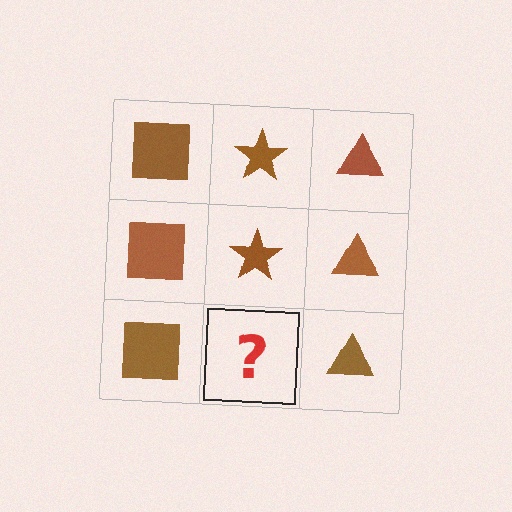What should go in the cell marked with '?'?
The missing cell should contain a brown star.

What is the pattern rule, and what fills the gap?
The rule is that each column has a consistent shape. The gap should be filled with a brown star.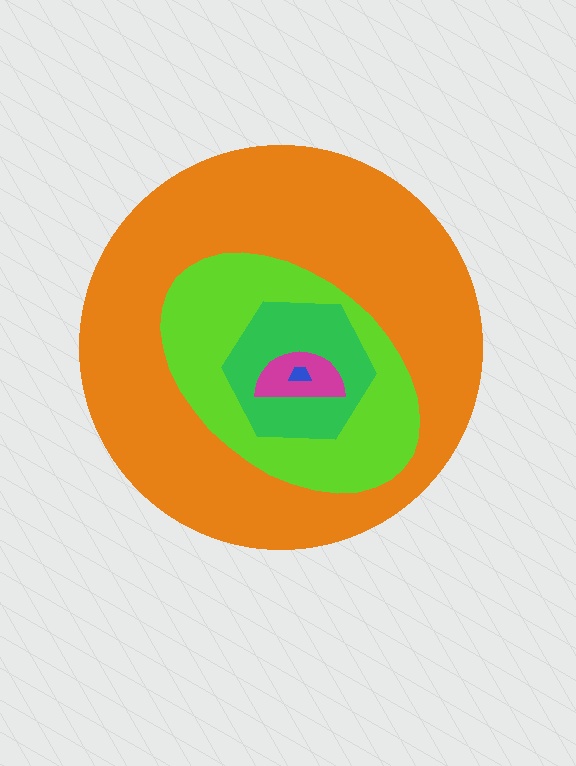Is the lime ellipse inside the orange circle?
Yes.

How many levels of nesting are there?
5.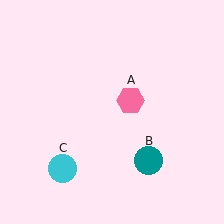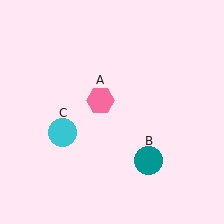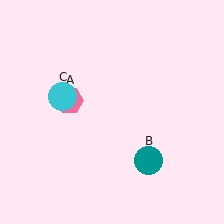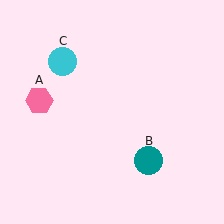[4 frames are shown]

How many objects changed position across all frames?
2 objects changed position: pink hexagon (object A), cyan circle (object C).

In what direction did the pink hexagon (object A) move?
The pink hexagon (object A) moved left.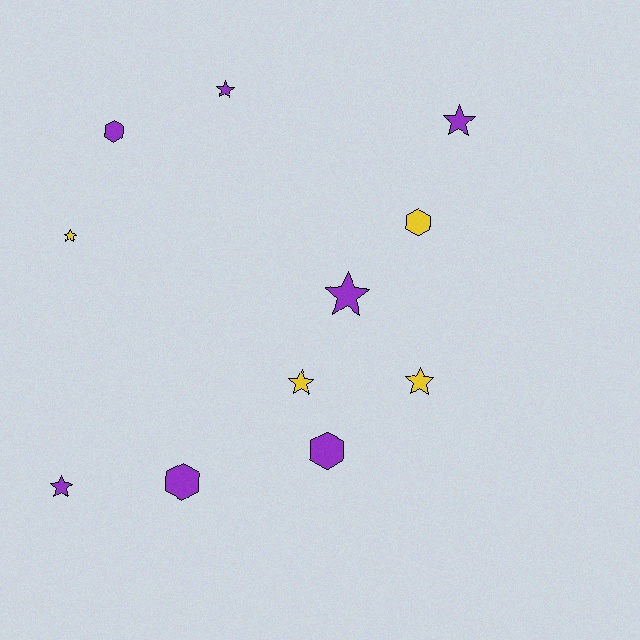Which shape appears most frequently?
Star, with 7 objects.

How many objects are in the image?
There are 11 objects.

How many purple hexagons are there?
There are 3 purple hexagons.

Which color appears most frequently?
Purple, with 7 objects.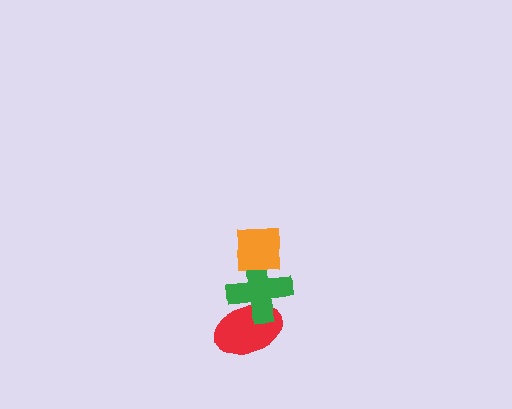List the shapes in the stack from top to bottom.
From top to bottom: the orange square, the green cross, the red ellipse.